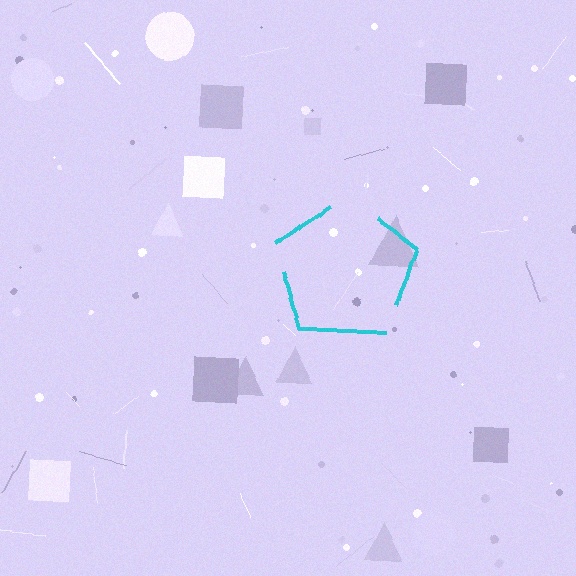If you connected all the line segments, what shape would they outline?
They would outline a pentagon.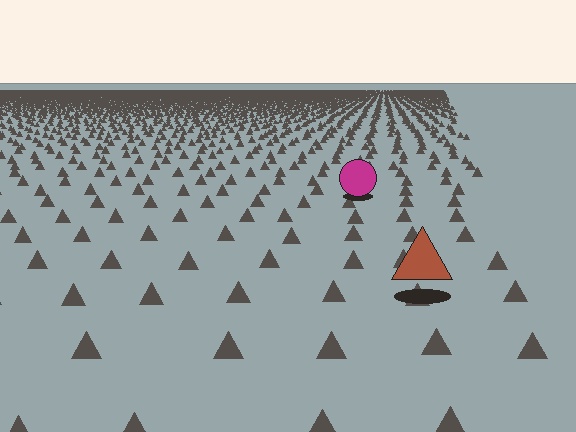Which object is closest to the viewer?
The brown triangle is closest. The texture marks near it are larger and more spread out.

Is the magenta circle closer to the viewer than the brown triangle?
No. The brown triangle is closer — you can tell from the texture gradient: the ground texture is coarser near it.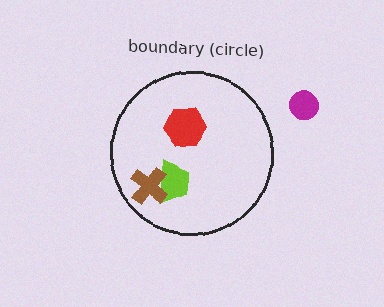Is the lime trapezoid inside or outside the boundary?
Inside.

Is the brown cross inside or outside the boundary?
Inside.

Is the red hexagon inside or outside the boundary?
Inside.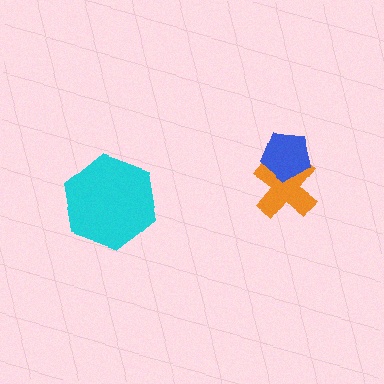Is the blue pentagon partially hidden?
No, no other shape covers it.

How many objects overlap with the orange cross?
1 object overlaps with the orange cross.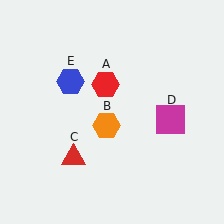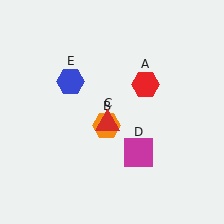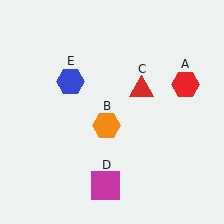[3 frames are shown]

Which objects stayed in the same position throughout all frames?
Orange hexagon (object B) and blue hexagon (object E) remained stationary.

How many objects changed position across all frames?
3 objects changed position: red hexagon (object A), red triangle (object C), magenta square (object D).